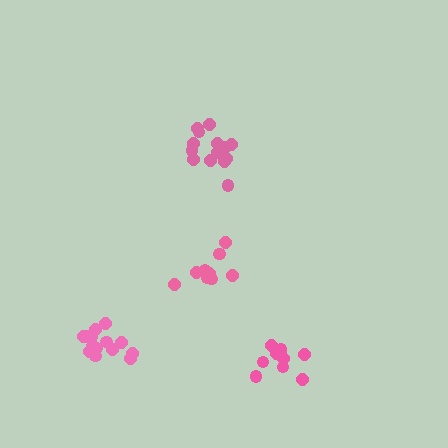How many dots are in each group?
Group 1: 10 dots, Group 2: 10 dots, Group 3: 14 dots, Group 4: 14 dots (48 total).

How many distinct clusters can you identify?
There are 4 distinct clusters.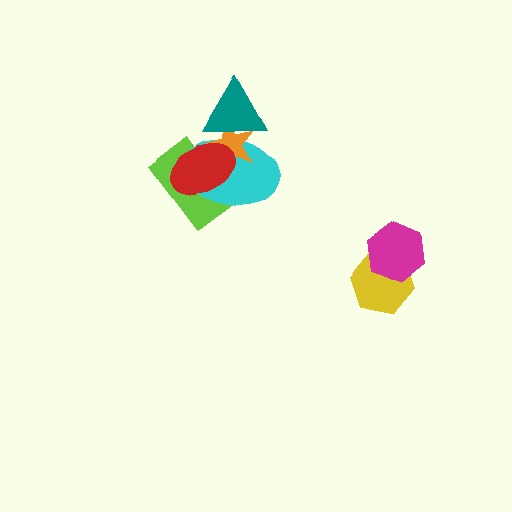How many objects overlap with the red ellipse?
4 objects overlap with the red ellipse.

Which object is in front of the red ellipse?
The teal triangle is in front of the red ellipse.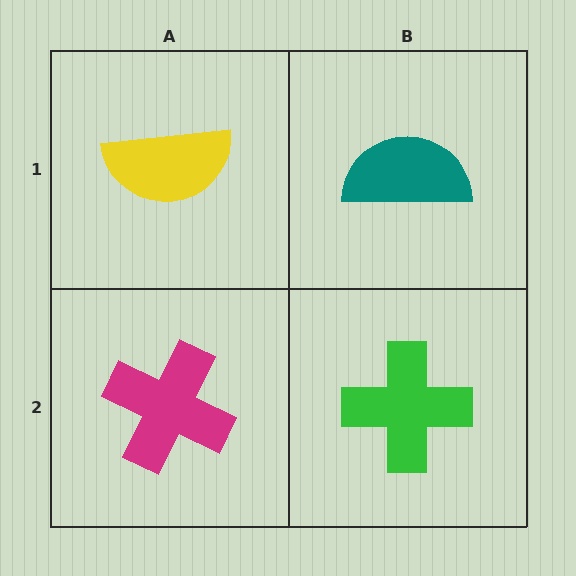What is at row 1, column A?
A yellow semicircle.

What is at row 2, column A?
A magenta cross.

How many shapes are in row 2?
2 shapes.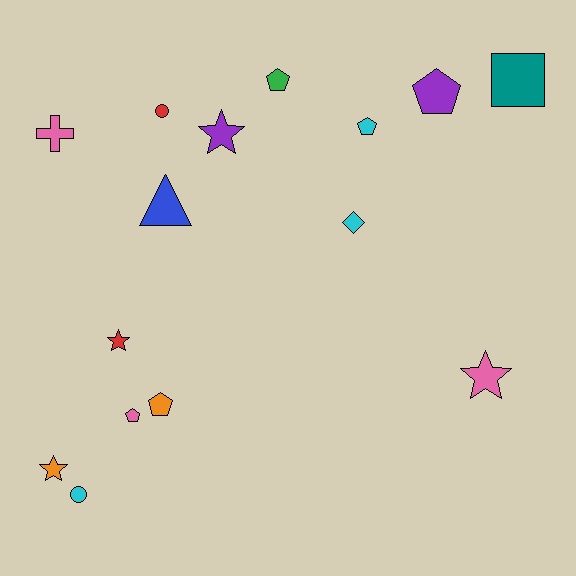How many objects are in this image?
There are 15 objects.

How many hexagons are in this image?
There are no hexagons.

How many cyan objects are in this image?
There are 3 cyan objects.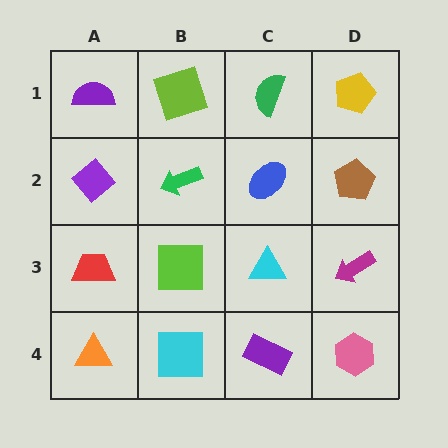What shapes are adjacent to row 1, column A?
A purple diamond (row 2, column A), a lime square (row 1, column B).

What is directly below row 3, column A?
An orange triangle.